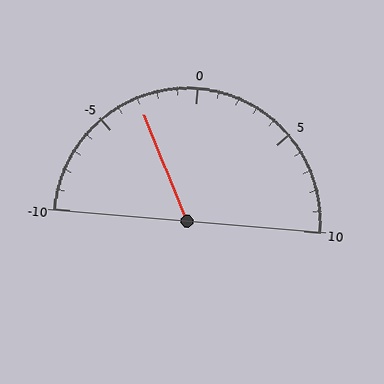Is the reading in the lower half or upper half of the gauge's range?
The reading is in the lower half of the range (-10 to 10).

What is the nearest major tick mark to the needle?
The nearest major tick mark is -5.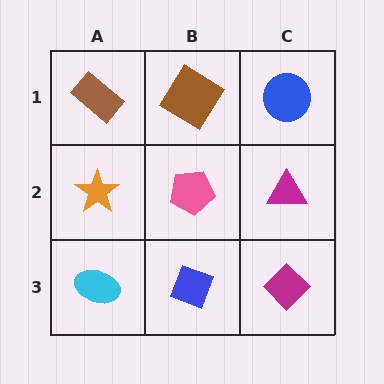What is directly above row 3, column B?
A pink pentagon.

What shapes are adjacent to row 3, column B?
A pink pentagon (row 2, column B), a cyan ellipse (row 3, column A), a magenta diamond (row 3, column C).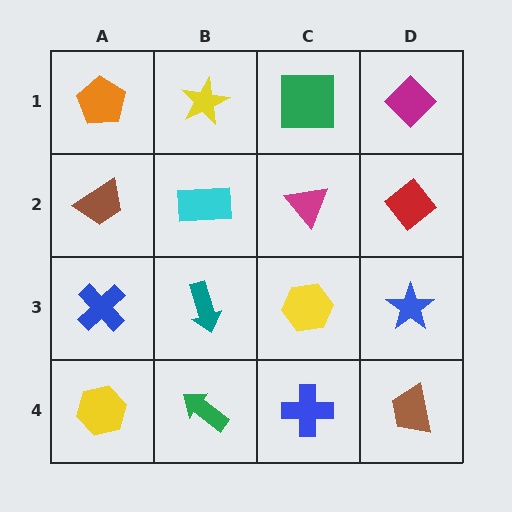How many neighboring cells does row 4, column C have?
3.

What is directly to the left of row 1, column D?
A green square.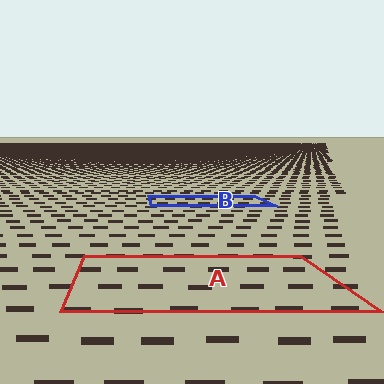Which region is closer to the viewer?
Region A is closer. The texture elements there are larger and more spread out.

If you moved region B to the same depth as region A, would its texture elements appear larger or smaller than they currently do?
They would appear larger. At a closer depth, the same texture elements are projected at a bigger on-screen size.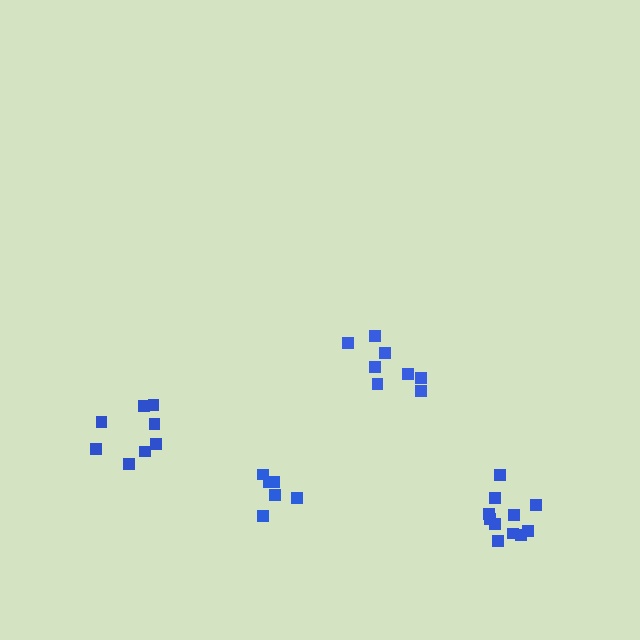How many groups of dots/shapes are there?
There are 4 groups.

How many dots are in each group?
Group 1: 8 dots, Group 2: 6 dots, Group 3: 11 dots, Group 4: 8 dots (33 total).